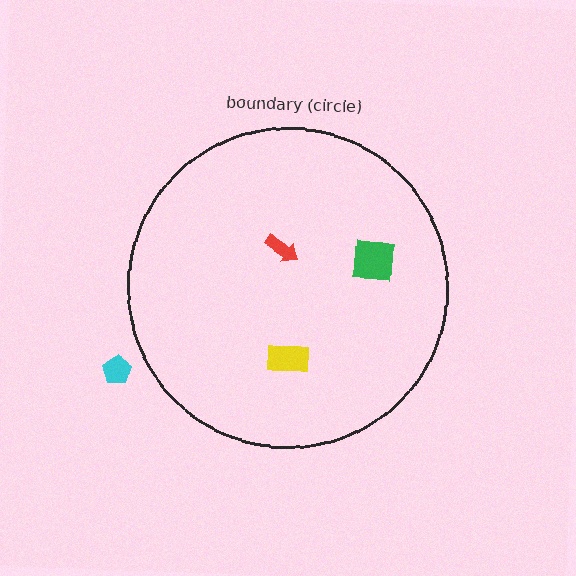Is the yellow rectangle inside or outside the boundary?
Inside.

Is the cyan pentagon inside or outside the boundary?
Outside.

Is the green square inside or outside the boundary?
Inside.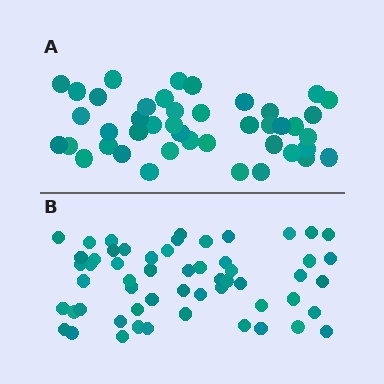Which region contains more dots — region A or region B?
Region B (the bottom region) has more dots.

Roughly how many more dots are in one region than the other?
Region B has approximately 15 more dots than region A.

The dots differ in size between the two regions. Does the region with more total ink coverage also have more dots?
No. Region A has more total ink coverage because its dots are larger, but region B actually contains more individual dots. Total area can be misleading — the number of items is what matters here.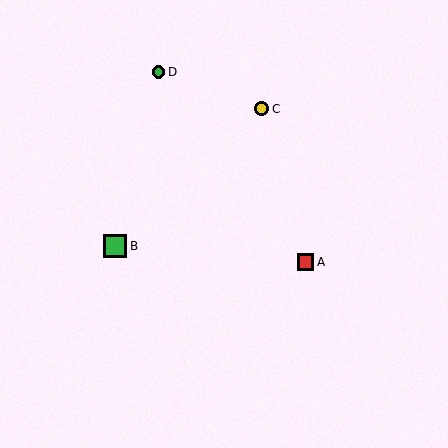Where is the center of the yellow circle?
The center of the yellow circle is at (262, 109).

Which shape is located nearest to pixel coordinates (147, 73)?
The green circle (labeled D) at (159, 72) is nearest to that location.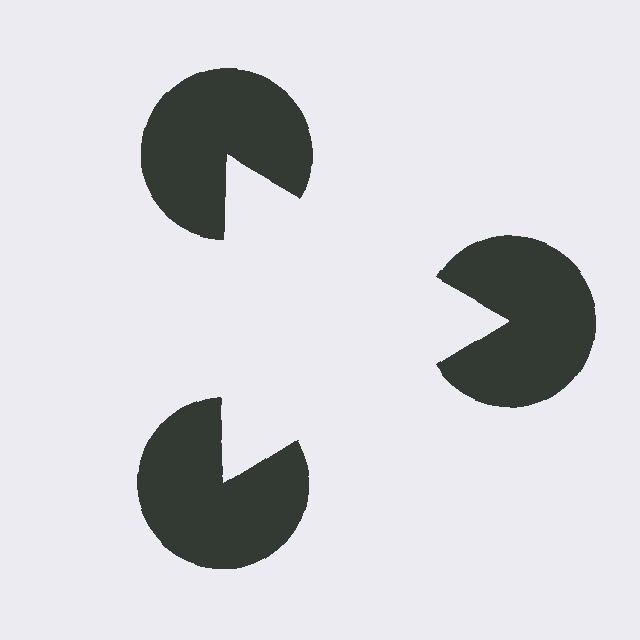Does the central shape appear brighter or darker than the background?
It typically appears slightly brighter than the background, even though no actual brightness change is drawn.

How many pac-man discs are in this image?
There are 3 — one at each vertex of the illusory triangle.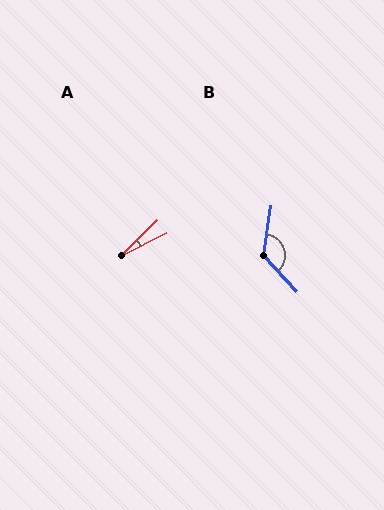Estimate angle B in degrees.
Approximately 129 degrees.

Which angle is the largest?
B, at approximately 129 degrees.